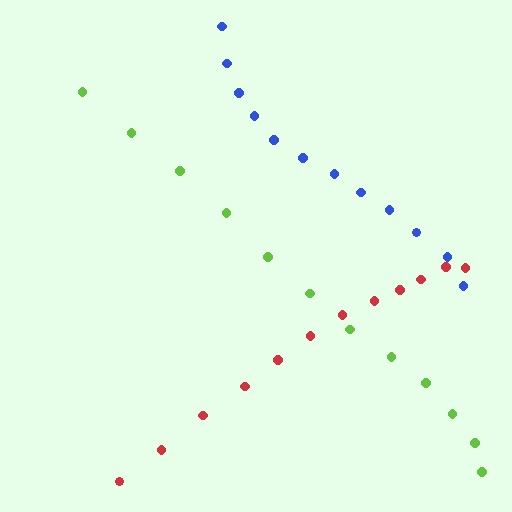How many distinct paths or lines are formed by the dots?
There are 3 distinct paths.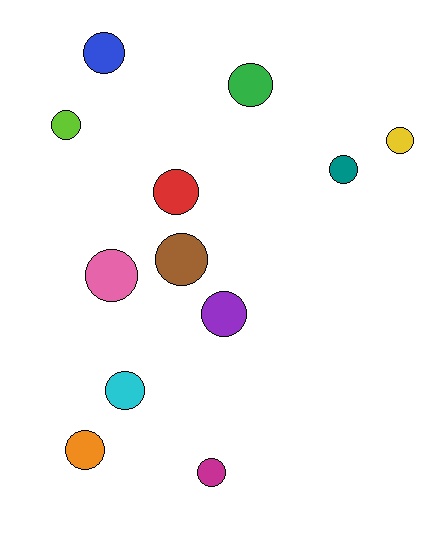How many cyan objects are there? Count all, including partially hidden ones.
There is 1 cyan object.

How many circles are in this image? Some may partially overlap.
There are 12 circles.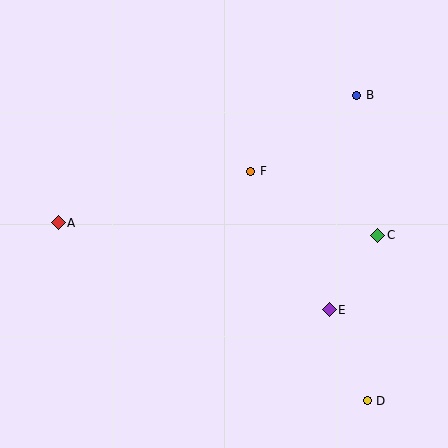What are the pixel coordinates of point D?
Point D is at (367, 401).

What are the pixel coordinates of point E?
Point E is at (329, 310).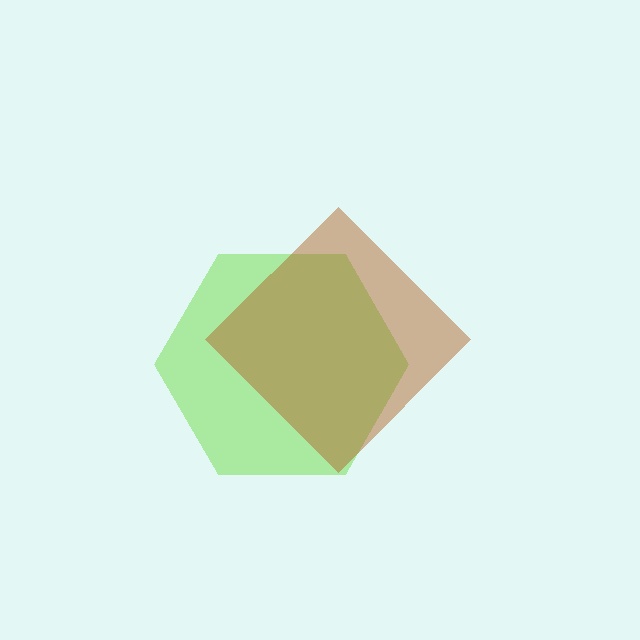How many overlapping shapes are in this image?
There are 2 overlapping shapes in the image.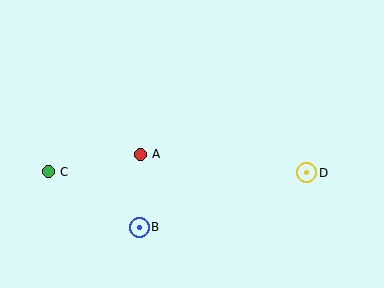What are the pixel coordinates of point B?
Point B is at (139, 227).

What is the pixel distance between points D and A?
The distance between D and A is 168 pixels.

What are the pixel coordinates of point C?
Point C is at (48, 172).